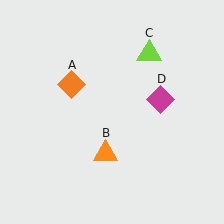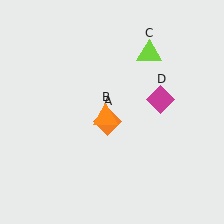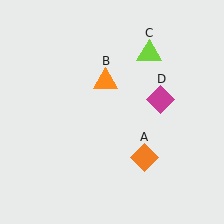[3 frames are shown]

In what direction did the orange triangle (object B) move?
The orange triangle (object B) moved up.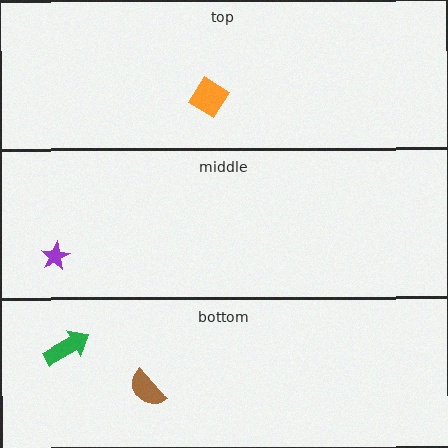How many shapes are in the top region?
1.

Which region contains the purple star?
The middle region.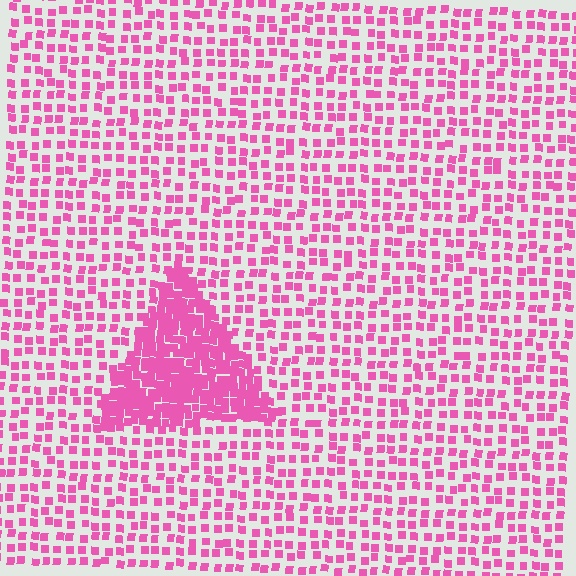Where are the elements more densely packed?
The elements are more densely packed inside the triangle boundary.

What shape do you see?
I see a triangle.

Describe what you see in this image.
The image contains small pink elements arranged at two different densities. A triangle-shaped region is visible where the elements are more densely packed than the surrounding area.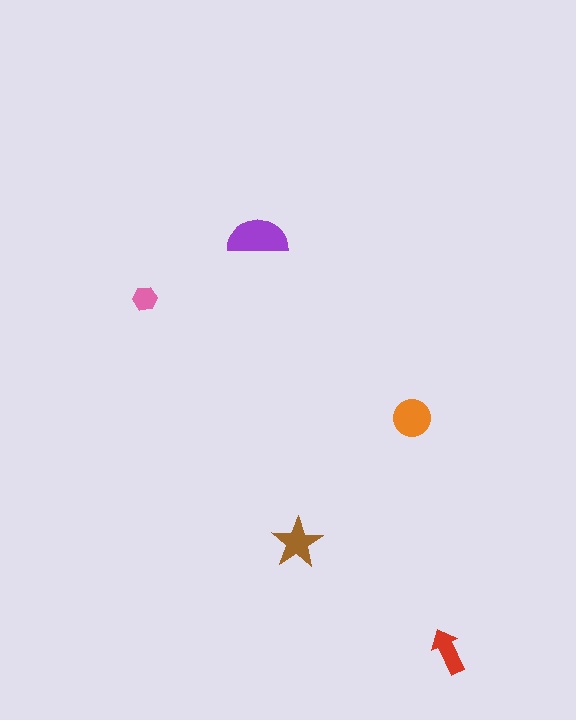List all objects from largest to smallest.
The purple semicircle, the orange circle, the brown star, the red arrow, the pink hexagon.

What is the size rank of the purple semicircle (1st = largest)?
1st.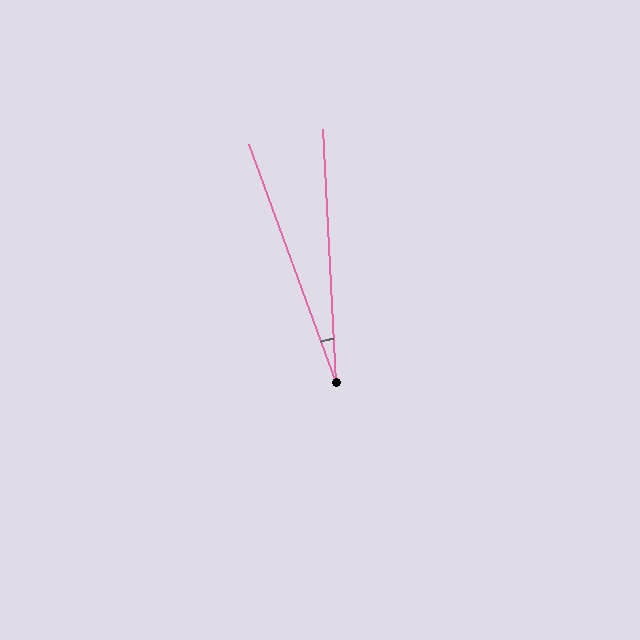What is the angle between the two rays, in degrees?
Approximately 17 degrees.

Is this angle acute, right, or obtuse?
It is acute.